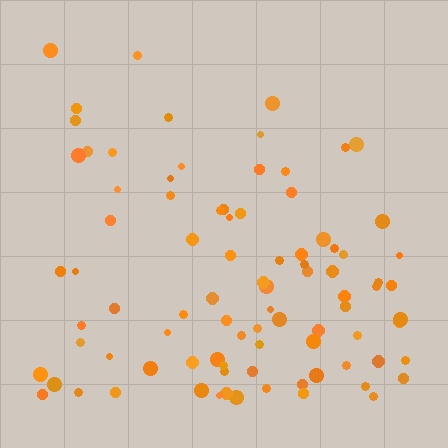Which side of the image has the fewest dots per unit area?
The top.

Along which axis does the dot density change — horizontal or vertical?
Vertical.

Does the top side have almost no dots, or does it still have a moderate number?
Still a moderate number, just noticeably fewer than the bottom.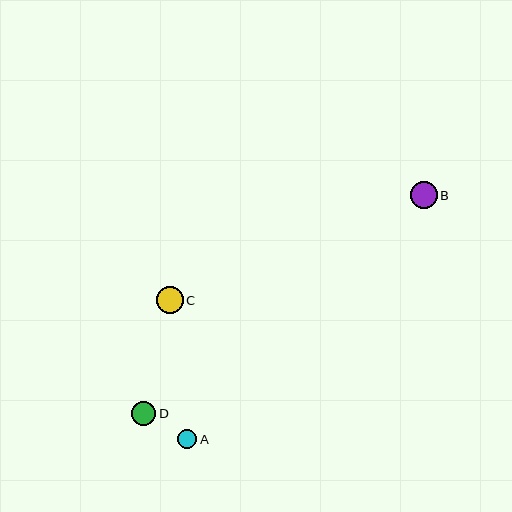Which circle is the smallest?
Circle A is the smallest with a size of approximately 19 pixels.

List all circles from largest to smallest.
From largest to smallest: B, C, D, A.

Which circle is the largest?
Circle B is the largest with a size of approximately 27 pixels.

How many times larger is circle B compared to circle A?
Circle B is approximately 1.4 times the size of circle A.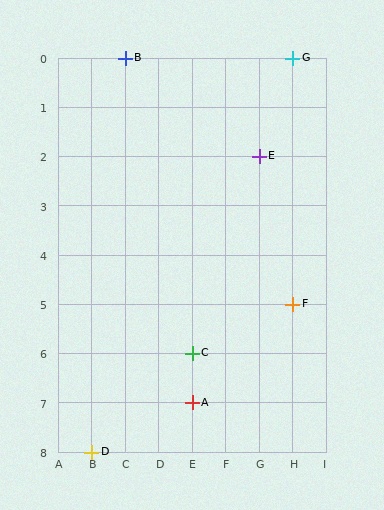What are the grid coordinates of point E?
Point E is at grid coordinates (G, 2).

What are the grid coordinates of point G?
Point G is at grid coordinates (H, 0).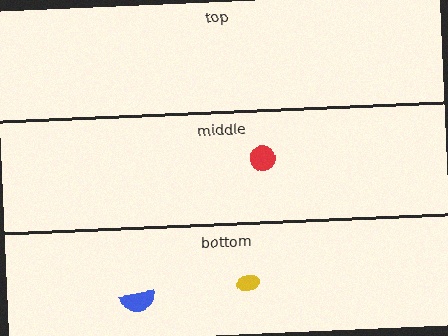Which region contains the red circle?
The middle region.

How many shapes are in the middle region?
1.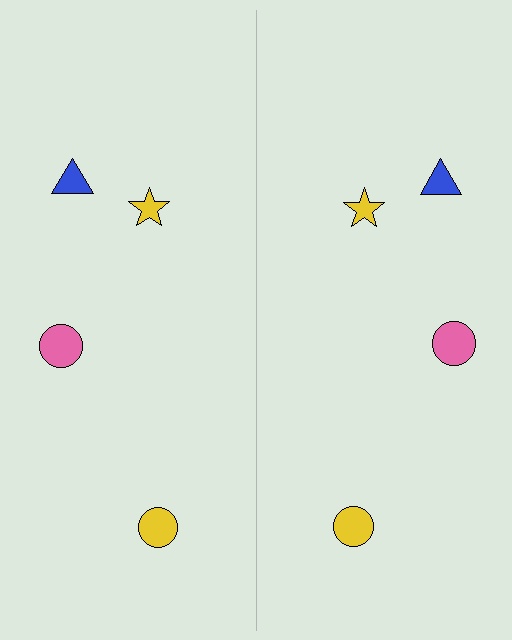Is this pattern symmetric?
Yes, this pattern has bilateral (reflection) symmetry.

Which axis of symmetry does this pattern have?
The pattern has a vertical axis of symmetry running through the center of the image.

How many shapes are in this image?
There are 8 shapes in this image.